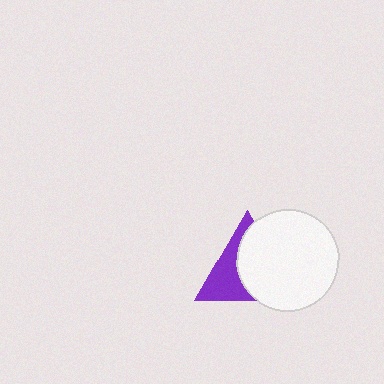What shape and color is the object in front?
The object in front is a white circle.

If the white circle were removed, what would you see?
You would see the complete purple triangle.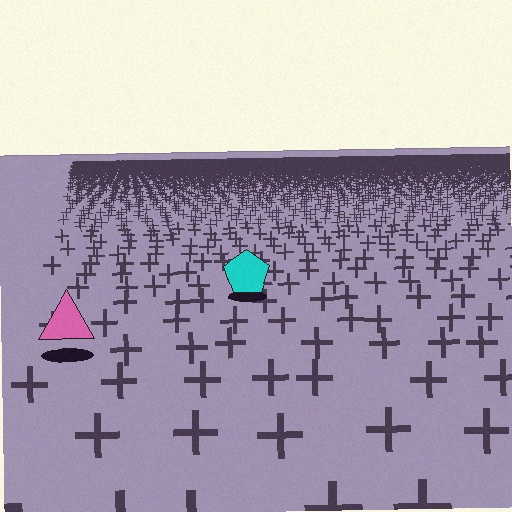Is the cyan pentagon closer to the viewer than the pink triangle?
No. The pink triangle is closer — you can tell from the texture gradient: the ground texture is coarser near it.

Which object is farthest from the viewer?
The cyan pentagon is farthest from the viewer. It appears smaller and the ground texture around it is denser.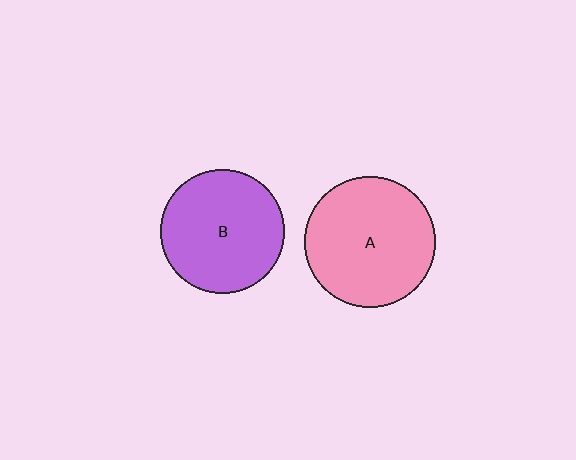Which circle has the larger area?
Circle A (pink).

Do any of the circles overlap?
No, none of the circles overlap.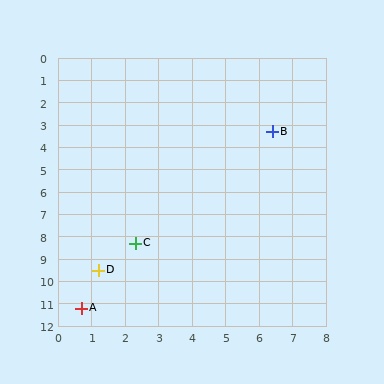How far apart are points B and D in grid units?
Points B and D are about 8.1 grid units apart.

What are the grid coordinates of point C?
Point C is at approximately (2.3, 8.3).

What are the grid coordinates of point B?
Point B is at approximately (6.4, 3.3).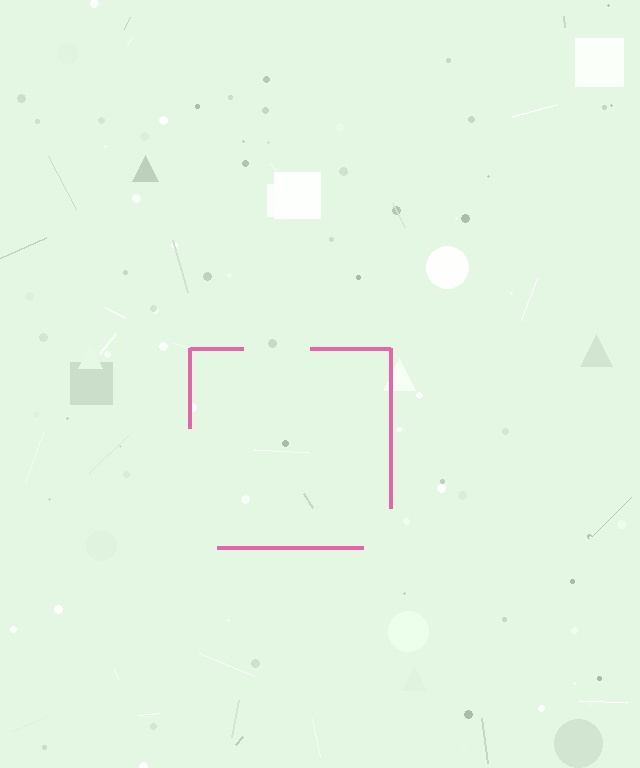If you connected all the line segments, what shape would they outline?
They would outline a square.